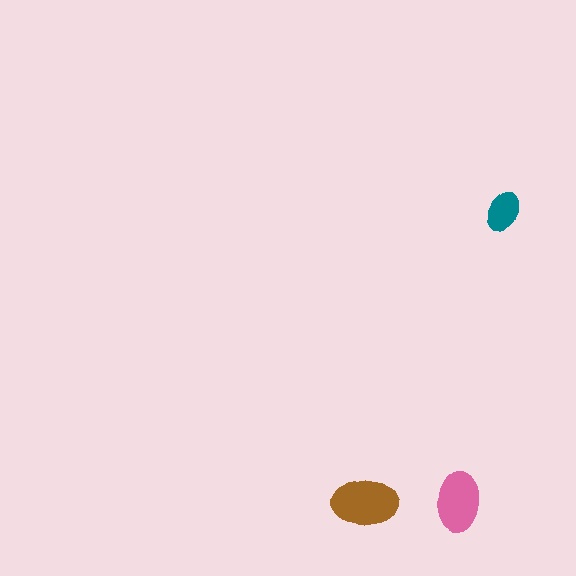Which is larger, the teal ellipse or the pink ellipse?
The pink one.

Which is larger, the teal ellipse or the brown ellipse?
The brown one.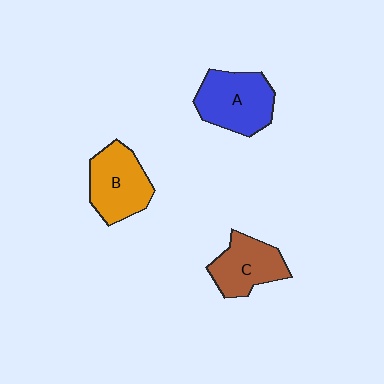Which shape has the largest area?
Shape A (blue).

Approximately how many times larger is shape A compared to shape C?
Approximately 1.2 times.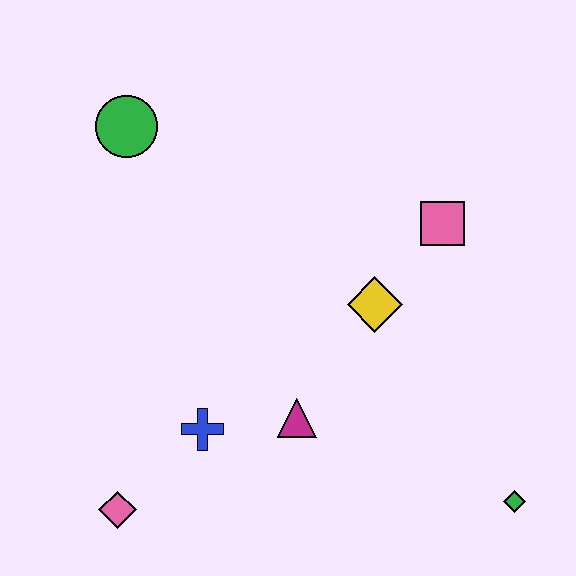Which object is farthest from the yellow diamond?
The pink diamond is farthest from the yellow diamond.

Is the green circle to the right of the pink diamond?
Yes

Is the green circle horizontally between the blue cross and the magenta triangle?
No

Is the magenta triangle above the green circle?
No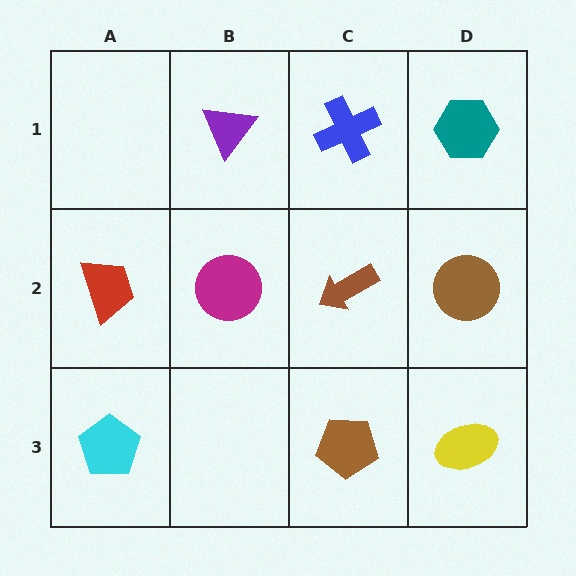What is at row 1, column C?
A blue cross.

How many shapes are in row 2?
4 shapes.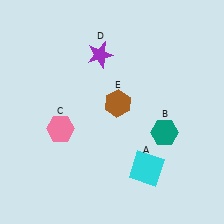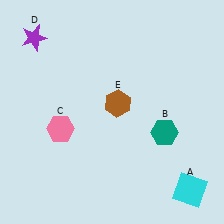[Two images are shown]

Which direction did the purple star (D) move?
The purple star (D) moved left.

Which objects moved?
The objects that moved are: the cyan square (A), the purple star (D).